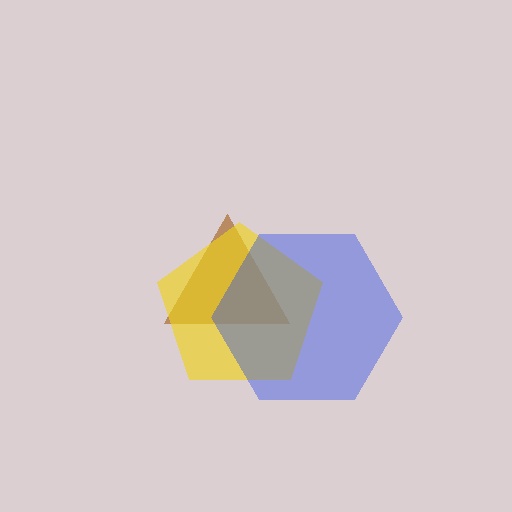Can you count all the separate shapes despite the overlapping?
Yes, there are 3 separate shapes.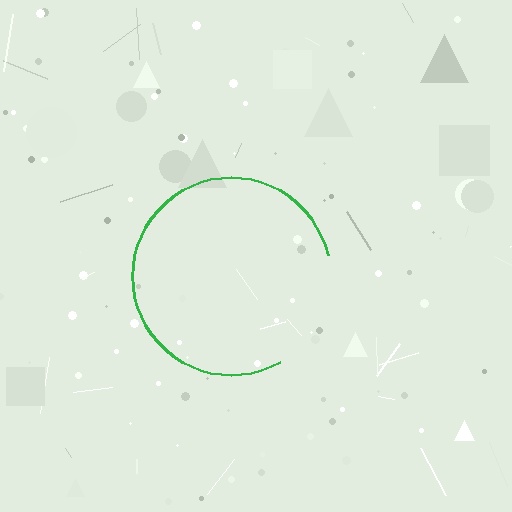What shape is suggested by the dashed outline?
The dashed outline suggests a circle.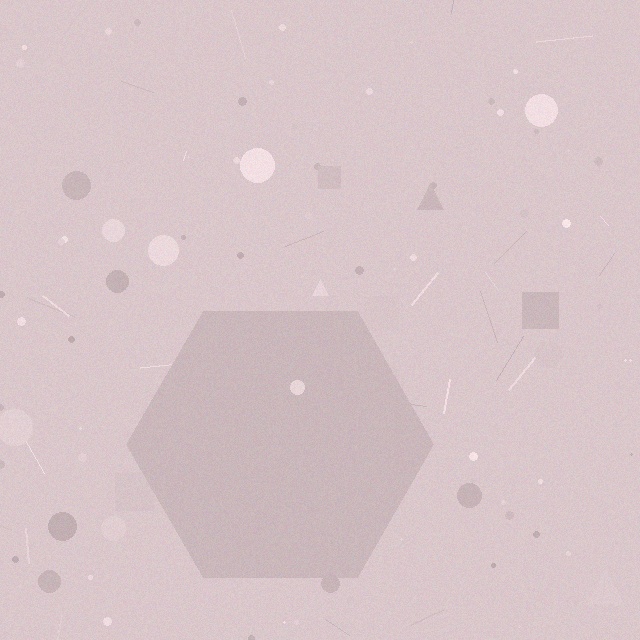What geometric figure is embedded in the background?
A hexagon is embedded in the background.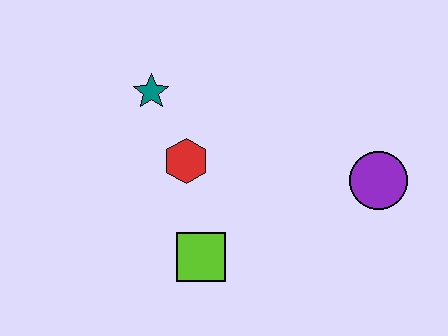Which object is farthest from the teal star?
The purple circle is farthest from the teal star.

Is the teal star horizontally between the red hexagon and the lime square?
No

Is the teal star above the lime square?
Yes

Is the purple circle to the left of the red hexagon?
No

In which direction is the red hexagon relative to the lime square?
The red hexagon is above the lime square.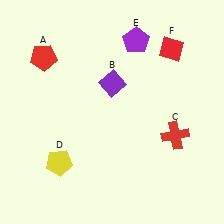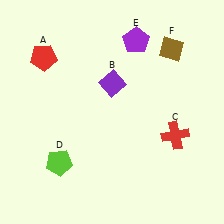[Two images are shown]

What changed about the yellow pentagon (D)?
In Image 1, D is yellow. In Image 2, it changed to lime.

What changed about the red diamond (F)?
In Image 1, F is red. In Image 2, it changed to brown.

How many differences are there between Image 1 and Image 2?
There are 2 differences between the two images.